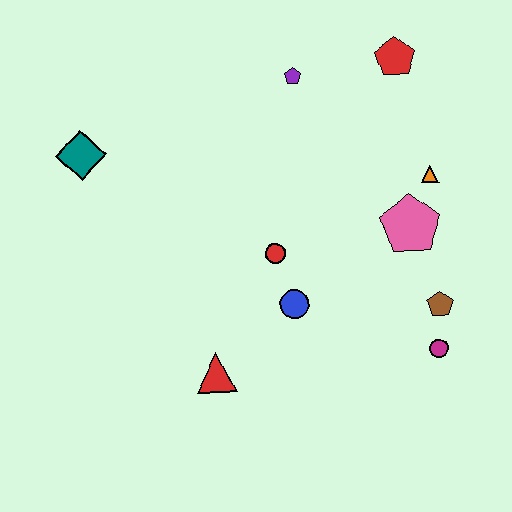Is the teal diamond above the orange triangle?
Yes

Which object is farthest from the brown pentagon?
The teal diamond is farthest from the brown pentagon.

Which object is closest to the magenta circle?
The brown pentagon is closest to the magenta circle.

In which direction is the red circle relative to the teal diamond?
The red circle is to the right of the teal diamond.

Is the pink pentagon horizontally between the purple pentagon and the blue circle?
No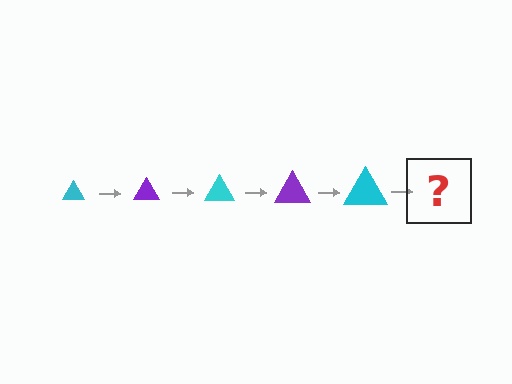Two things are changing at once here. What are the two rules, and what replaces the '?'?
The two rules are that the triangle grows larger each step and the color cycles through cyan and purple. The '?' should be a purple triangle, larger than the previous one.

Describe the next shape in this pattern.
It should be a purple triangle, larger than the previous one.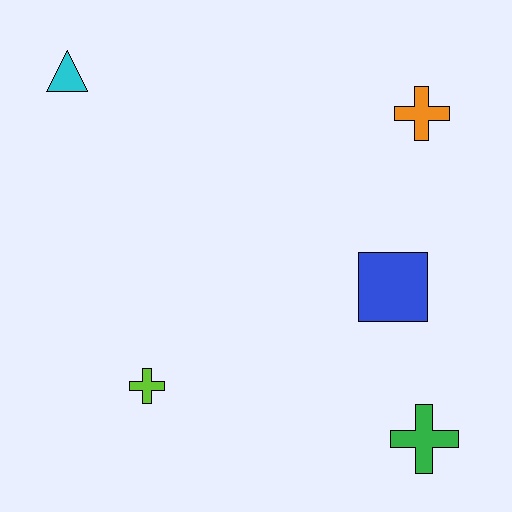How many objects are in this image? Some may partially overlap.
There are 5 objects.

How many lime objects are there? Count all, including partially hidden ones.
There is 1 lime object.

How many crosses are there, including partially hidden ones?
There are 3 crosses.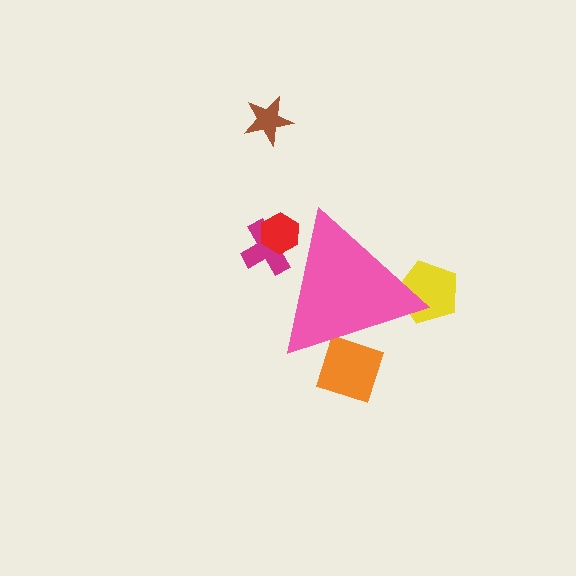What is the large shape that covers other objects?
A pink triangle.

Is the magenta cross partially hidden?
Yes, the magenta cross is partially hidden behind the pink triangle.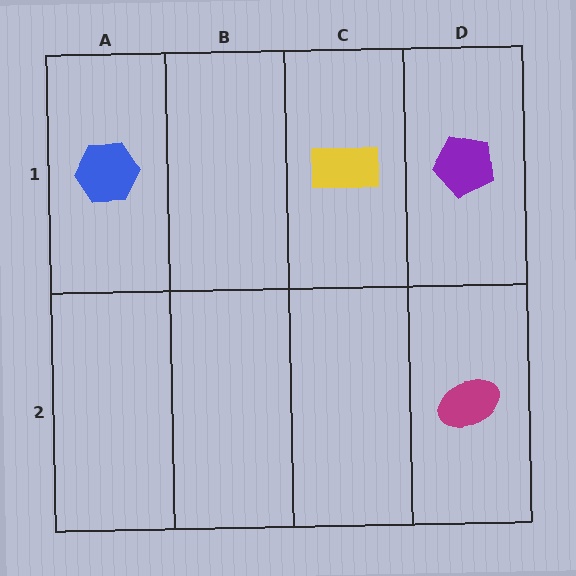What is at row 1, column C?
A yellow rectangle.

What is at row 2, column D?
A magenta ellipse.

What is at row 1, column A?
A blue hexagon.